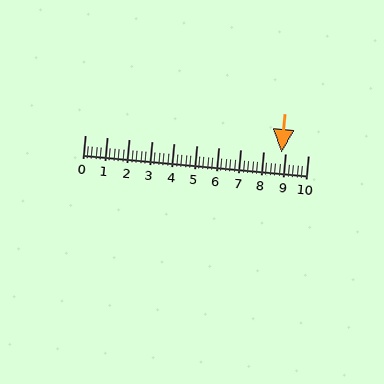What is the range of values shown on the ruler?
The ruler shows values from 0 to 10.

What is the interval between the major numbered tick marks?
The major tick marks are spaced 1 units apart.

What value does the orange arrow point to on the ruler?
The orange arrow points to approximately 8.8.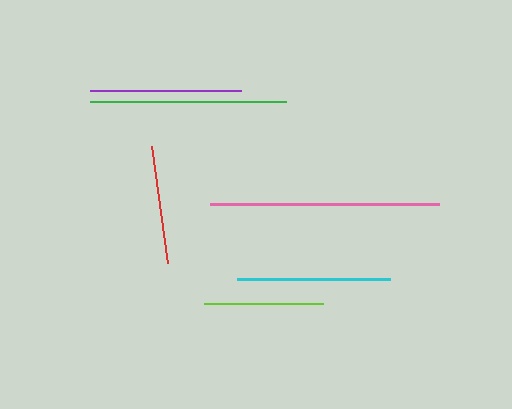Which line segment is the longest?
The pink line is the longest at approximately 229 pixels.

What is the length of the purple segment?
The purple segment is approximately 151 pixels long.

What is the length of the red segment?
The red segment is approximately 117 pixels long.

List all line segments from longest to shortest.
From longest to shortest: pink, green, cyan, purple, lime, red.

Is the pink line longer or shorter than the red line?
The pink line is longer than the red line.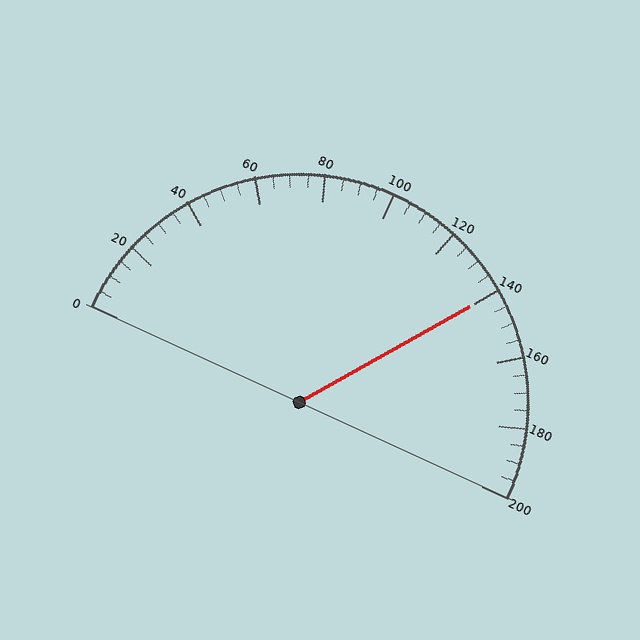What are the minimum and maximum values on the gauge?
The gauge ranges from 0 to 200.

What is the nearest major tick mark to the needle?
The nearest major tick mark is 140.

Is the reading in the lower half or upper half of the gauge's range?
The reading is in the upper half of the range (0 to 200).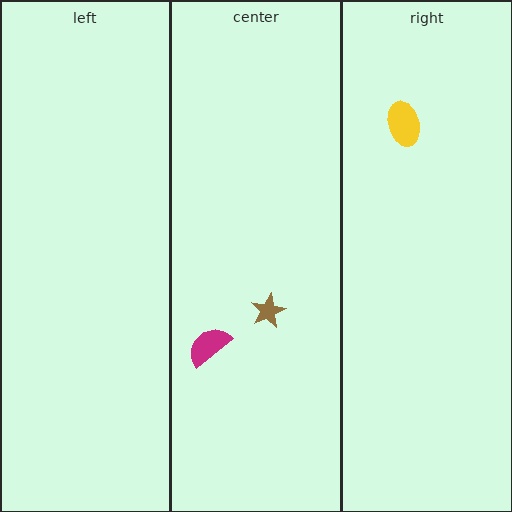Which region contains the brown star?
The center region.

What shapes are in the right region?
The yellow ellipse.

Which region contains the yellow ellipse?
The right region.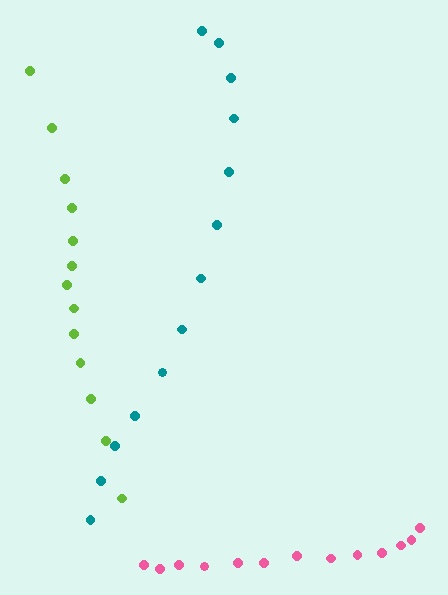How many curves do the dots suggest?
There are 3 distinct paths.